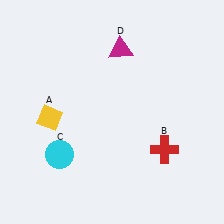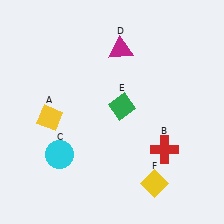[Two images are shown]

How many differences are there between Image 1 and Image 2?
There are 2 differences between the two images.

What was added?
A green diamond (E), a yellow diamond (F) were added in Image 2.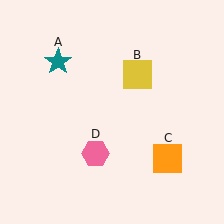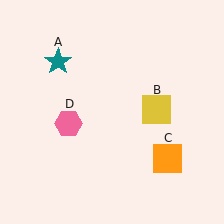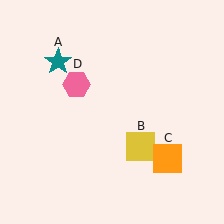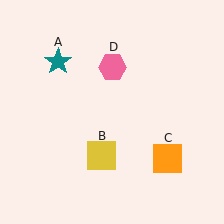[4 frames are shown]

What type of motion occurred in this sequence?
The yellow square (object B), pink hexagon (object D) rotated clockwise around the center of the scene.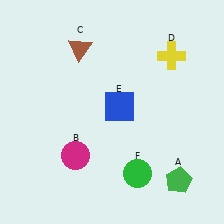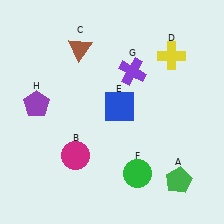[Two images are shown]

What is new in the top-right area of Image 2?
A purple cross (G) was added in the top-right area of Image 2.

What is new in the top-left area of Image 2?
A purple pentagon (H) was added in the top-left area of Image 2.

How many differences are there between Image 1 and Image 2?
There are 2 differences between the two images.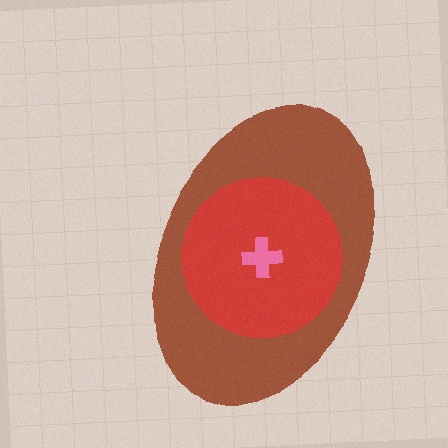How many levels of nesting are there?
3.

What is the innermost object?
The pink cross.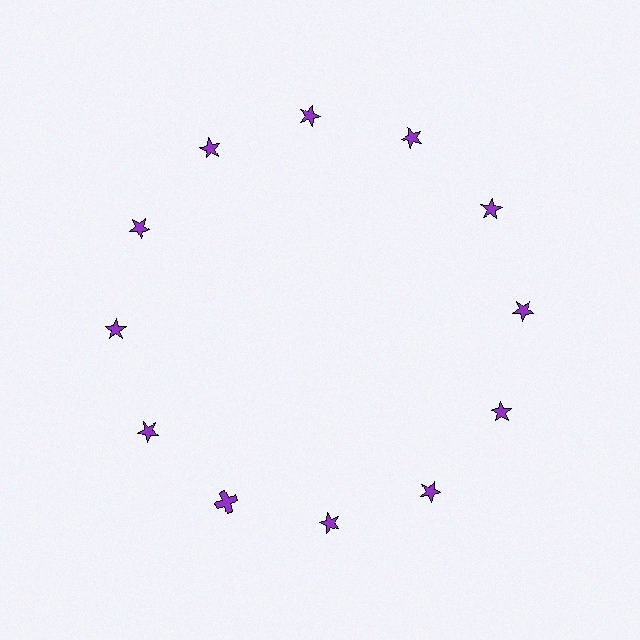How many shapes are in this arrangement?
There are 12 shapes arranged in a ring pattern.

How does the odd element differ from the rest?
It has a different shape: cross instead of star.